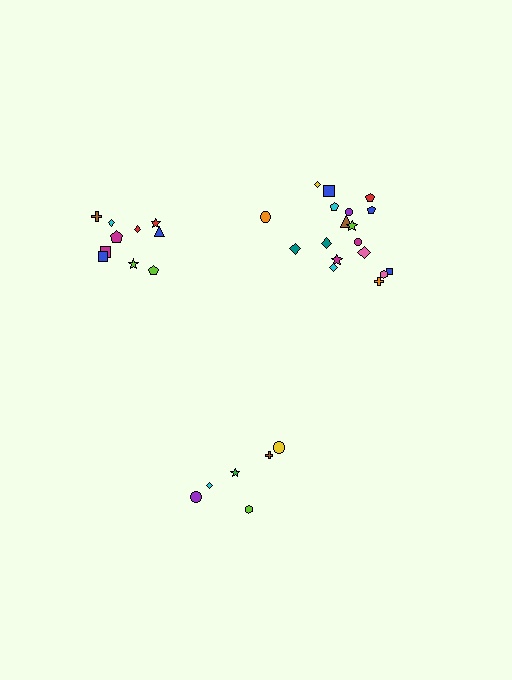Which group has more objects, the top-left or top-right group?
The top-right group.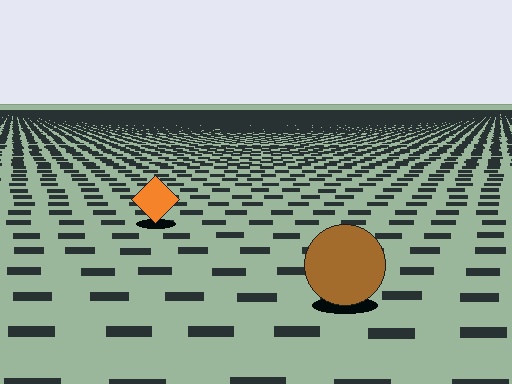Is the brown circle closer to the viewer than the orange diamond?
Yes. The brown circle is closer — you can tell from the texture gradient: the ground texture is coarser near it.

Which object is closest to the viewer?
The brown circle is closest. The texture marks near it are larger and more spread out.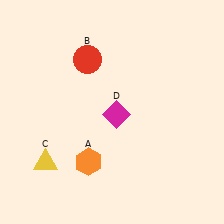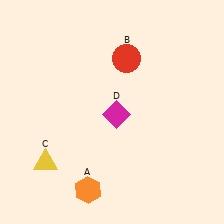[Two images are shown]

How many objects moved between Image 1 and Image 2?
2 objects moved between the two images.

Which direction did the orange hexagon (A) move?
The orange hexagon (A) moved down.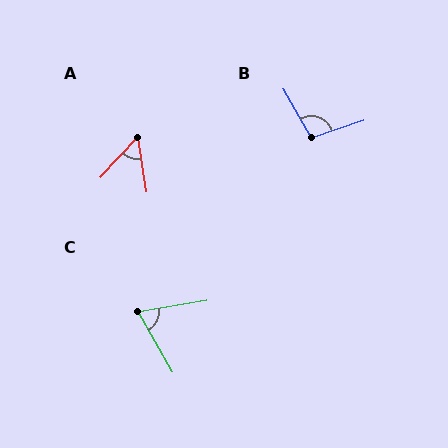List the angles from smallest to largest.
A (52°), C (69°), B (101°).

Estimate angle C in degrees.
Approximately 69 degrees.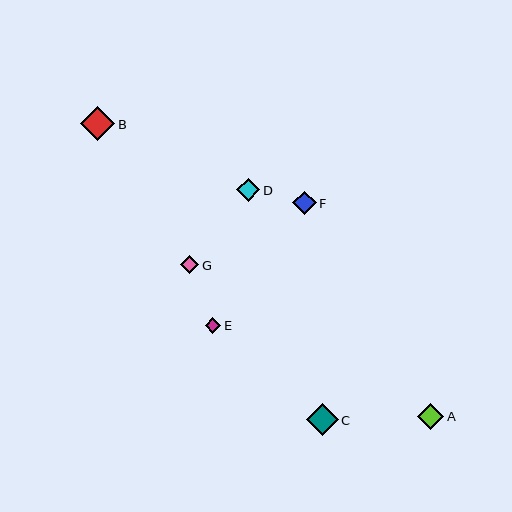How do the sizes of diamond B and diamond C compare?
Diamond B and diamond C are approximately the same size.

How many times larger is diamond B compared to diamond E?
Diamond B is approximately 2.2 times the size of diamond E.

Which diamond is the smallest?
Diamond E is the smallest with a size of approximately 15 pixels.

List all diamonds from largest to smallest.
From largest to smallest: B, C, A, F, D, G, E.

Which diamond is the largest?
Diamond B is the largest with a size of approximately 34 pixels.